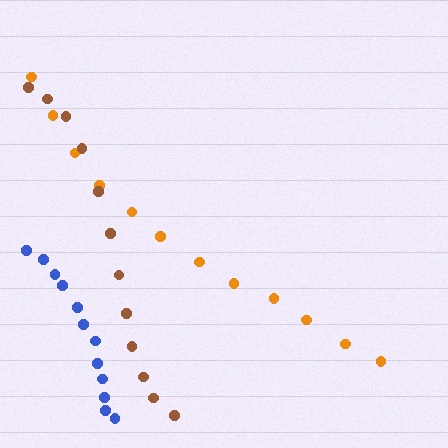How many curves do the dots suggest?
There are 3 distinct paths.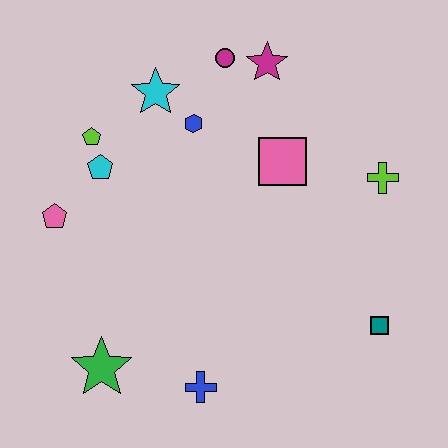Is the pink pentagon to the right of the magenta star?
No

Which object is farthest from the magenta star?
The green star is farthest from the magenta star.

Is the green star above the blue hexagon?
No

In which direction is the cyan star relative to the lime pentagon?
The cyan star is to the right of the lime pentagon.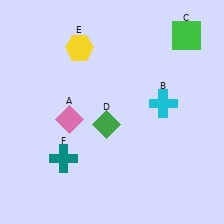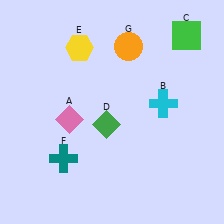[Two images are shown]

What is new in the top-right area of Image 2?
An orange circle (G) was added in the top-right area of Image 2.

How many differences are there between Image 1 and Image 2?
There is 1 difference between the two images.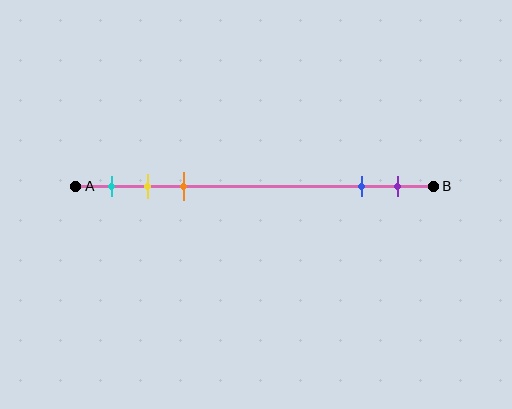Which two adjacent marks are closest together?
The yellow and orange marks are the closest adjacent pair.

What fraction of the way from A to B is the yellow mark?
The yellow mark is approximately 20% (0.2) of the way from A to B.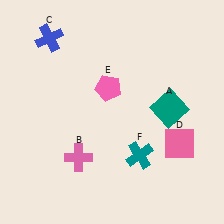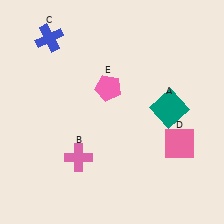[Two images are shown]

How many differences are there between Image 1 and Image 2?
There is 1 difference between the two images.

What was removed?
The teal cross (F) was removed in Image 2.